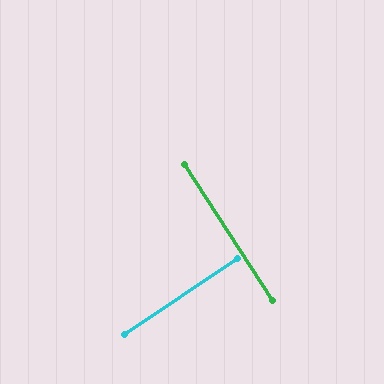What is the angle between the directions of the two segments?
Approximately 89 degrees.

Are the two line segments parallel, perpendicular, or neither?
Perpendicular — they meet at approximately 89°.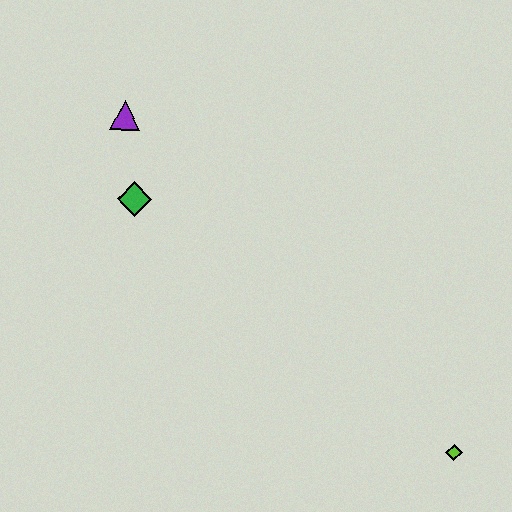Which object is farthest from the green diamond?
The lime diamond is farthest from the green diamond.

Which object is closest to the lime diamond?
The green diamond is closest to the lime diamond.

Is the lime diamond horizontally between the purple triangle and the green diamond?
No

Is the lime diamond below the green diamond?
Yes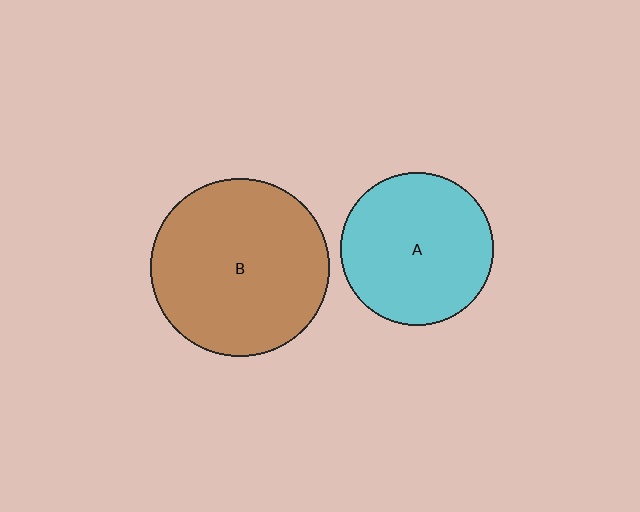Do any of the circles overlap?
No, none of the circles overlap.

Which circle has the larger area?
Circle B (brown).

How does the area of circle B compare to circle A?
Approximately 1.4 times.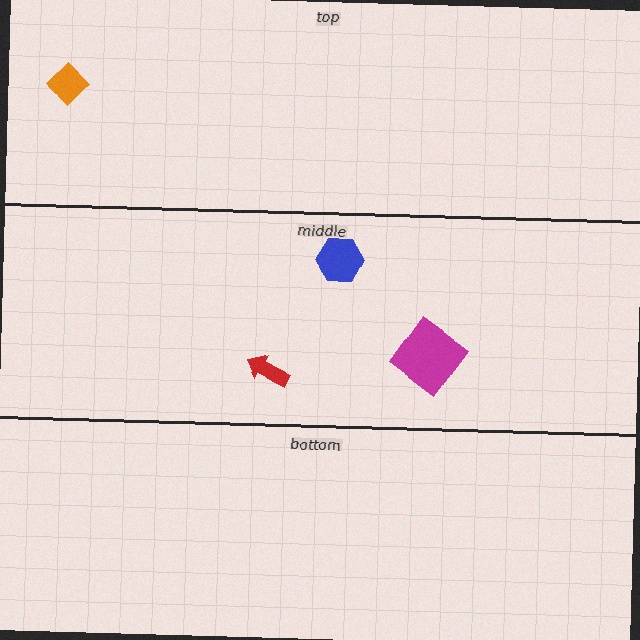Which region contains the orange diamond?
The top region.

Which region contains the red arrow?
The middle region.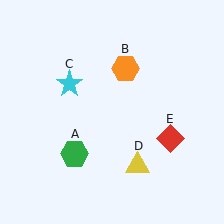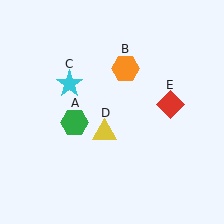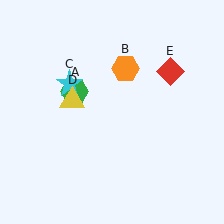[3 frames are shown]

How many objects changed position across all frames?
3 objects changed position: green hexagon (object A), yellow triangle (object D), red diamond (object E).